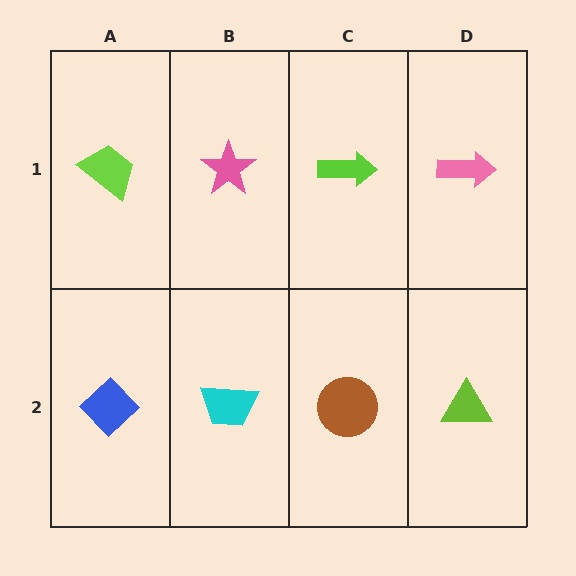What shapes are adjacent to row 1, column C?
A brown circle (row 2, column C), a pink star (row 1, column B), a pink arrow (row 1, column D).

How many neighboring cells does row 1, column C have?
3.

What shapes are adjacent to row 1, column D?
A lime triangle (row 2, column D), a lime arrow (row 1, column C).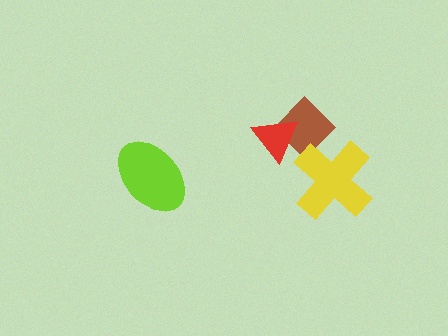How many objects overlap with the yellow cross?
1 object overlaps with the yellow cross.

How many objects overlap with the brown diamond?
2 objects overlap with the brown diamond.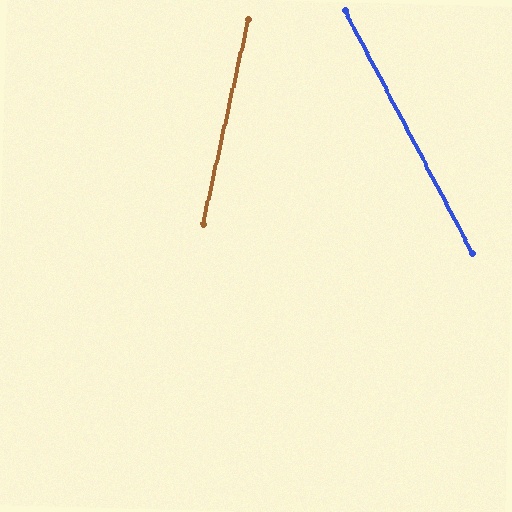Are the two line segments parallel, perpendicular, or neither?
Neither parallel nor perpendicular — they differ by about 40°.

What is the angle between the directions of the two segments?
Approximately 40 degrees.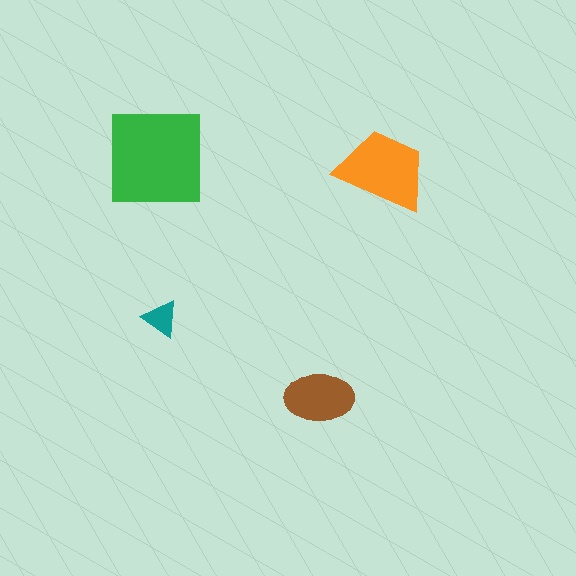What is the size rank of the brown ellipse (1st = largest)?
3rd.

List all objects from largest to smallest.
The green square, the orange trapezoid, the brown ellipse, the teal triangle.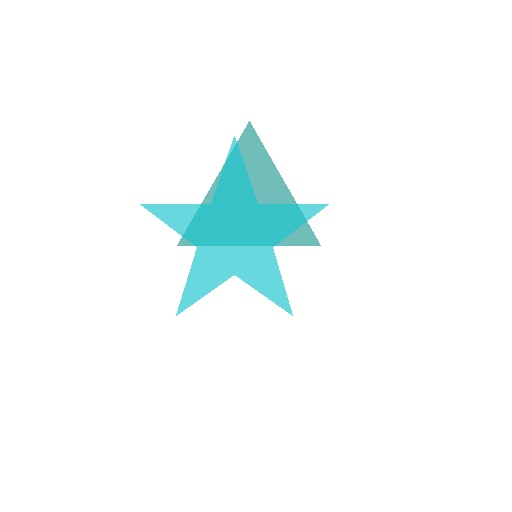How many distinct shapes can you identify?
There are 2 distinct shapes: a teal triangle, a cyan star.